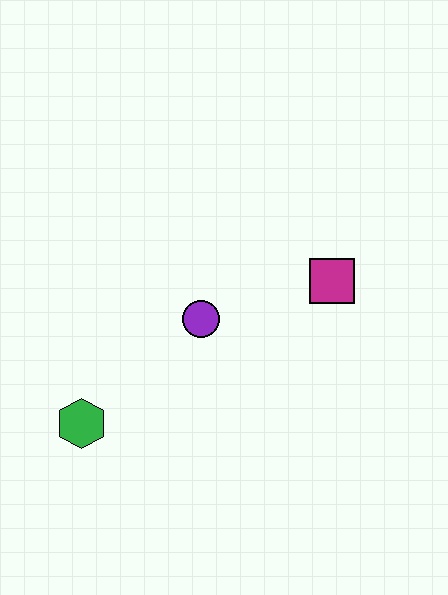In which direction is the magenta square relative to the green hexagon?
The magenta square is to the right of the green hexagon.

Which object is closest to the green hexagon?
The purple circle is closest to the green hexagon.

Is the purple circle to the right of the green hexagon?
Yes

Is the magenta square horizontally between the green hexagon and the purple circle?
No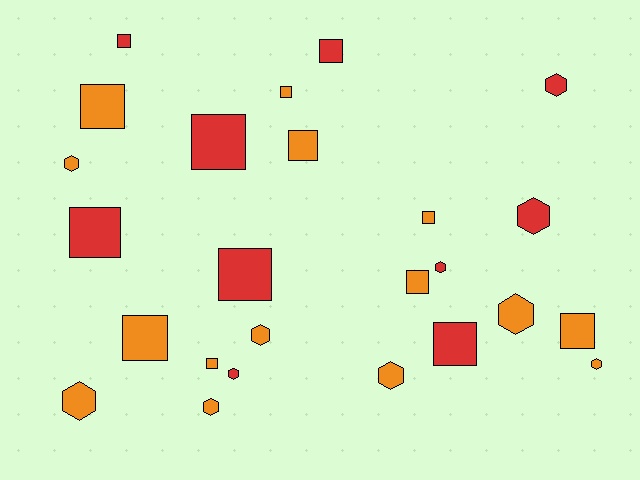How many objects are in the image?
There are 25 objects.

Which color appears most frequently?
Orange, with 15 objects.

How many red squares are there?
There are 6 red squares.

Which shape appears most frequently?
Square, with 14 objects.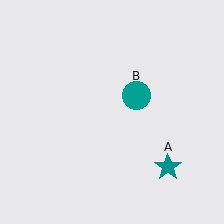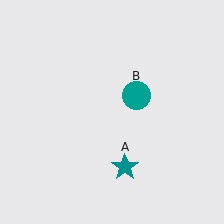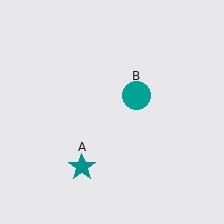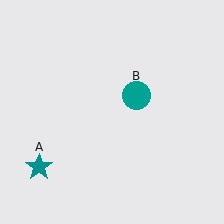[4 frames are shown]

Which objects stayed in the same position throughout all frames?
Teal circle (object B) remained stationary.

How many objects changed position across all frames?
1 object changed position: teal star (object A).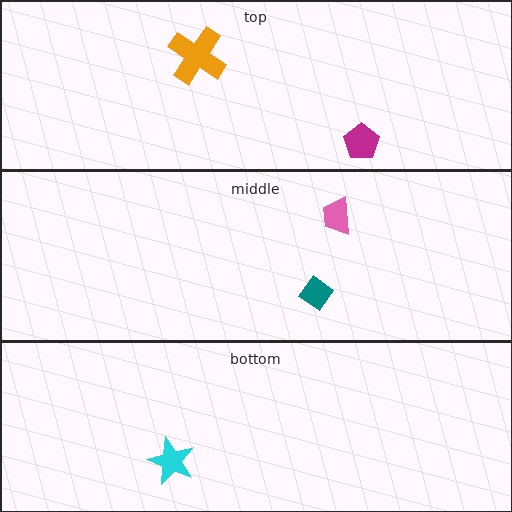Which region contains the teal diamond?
The middle region.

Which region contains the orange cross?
The top region.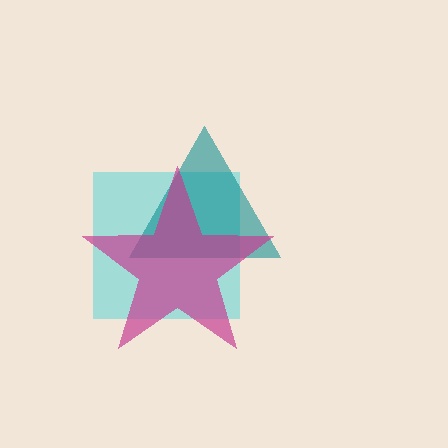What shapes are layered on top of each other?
The layered shapes are: a cyan square, a teal triangle, a magenta star.